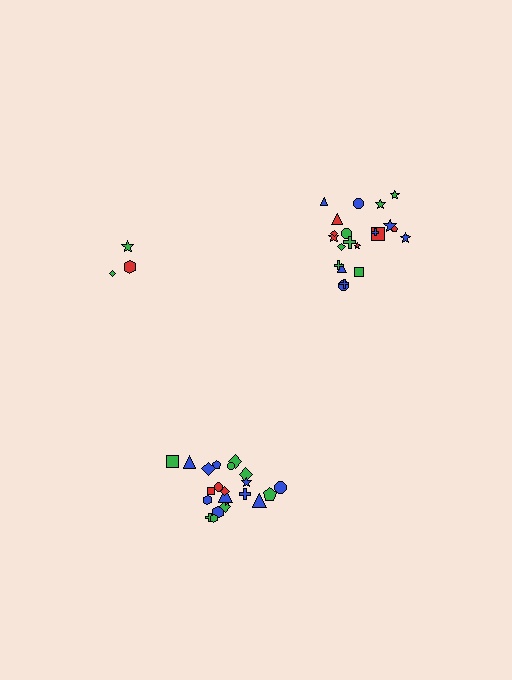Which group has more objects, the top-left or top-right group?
The top-right group.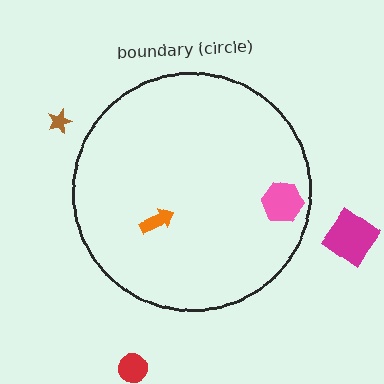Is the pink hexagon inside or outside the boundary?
Inside.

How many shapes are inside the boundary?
2 inside, 3 outside.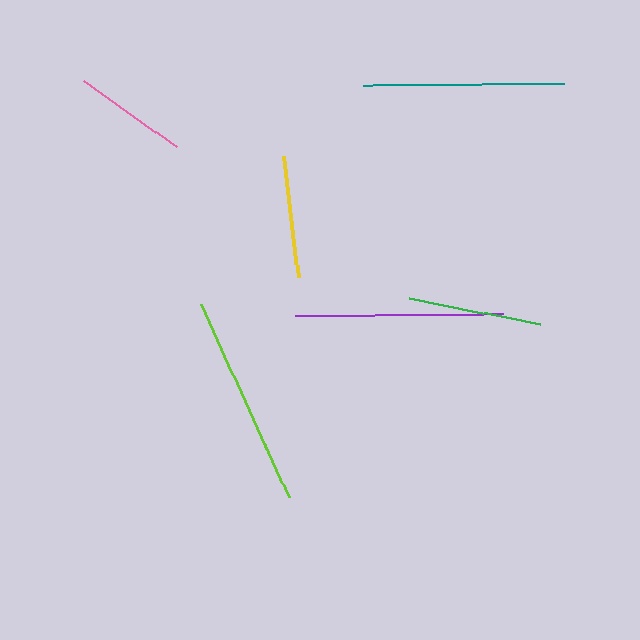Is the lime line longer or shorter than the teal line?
The lime line is longer than the teal line.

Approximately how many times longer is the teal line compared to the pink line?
The teal line is approximately 1.8 times the length of the pink line.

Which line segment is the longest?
The lime line is the longest at approximately 212 pixels.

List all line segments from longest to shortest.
From longest to shortest: lime, purple, teal, green, yellow, pink.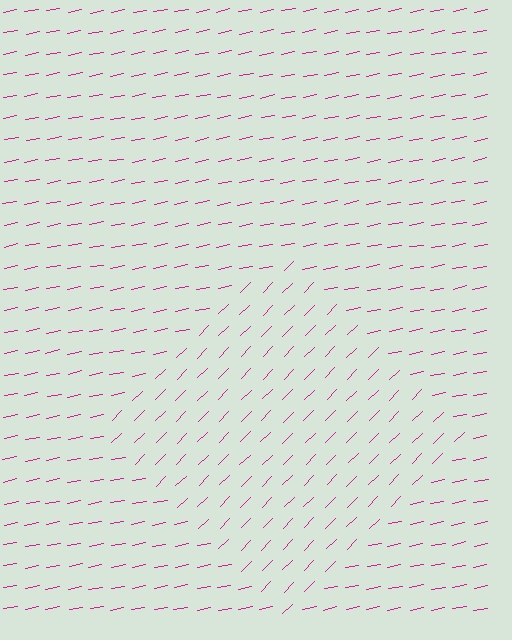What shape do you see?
I see a diamond.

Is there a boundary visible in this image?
Yes, there is a texture boundary formed by a change in line orientation.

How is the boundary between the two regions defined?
The boundary is defined purely by a change in line orientation (approximately 34 degrees difference). All lines are the same color and thickness.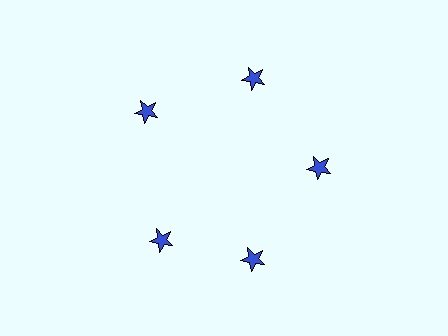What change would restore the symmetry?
The symmetry would be restored by rotating it back into even spacing with its neighbors so that all 5 stars sit at equal angles and equal distance from the center.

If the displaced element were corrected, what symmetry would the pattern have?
It would have 5-fold rotational symmetry — the pattern would map onto itself every 72 degrees.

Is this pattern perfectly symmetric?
No. The 5 blue stars are arranged in a ring, but one element near the 8 o'clock position is rotated out of alignment along the ring, breaking the 5-fold rotational symmetry.